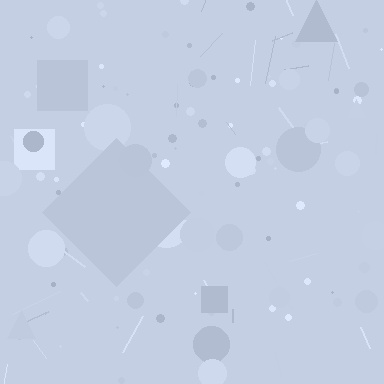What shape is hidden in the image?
A diamond is hidden in the image.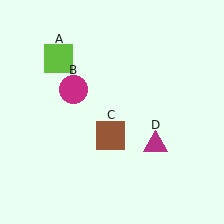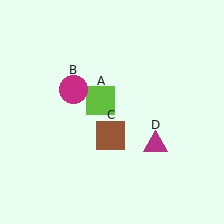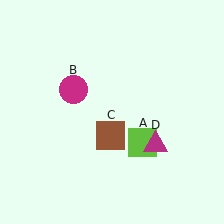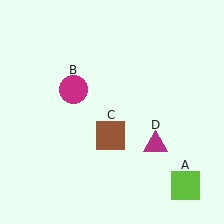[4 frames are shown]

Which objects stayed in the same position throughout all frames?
Magenta circle (object B) and brown square (object C) and magenta triangle (object D) remained stationary.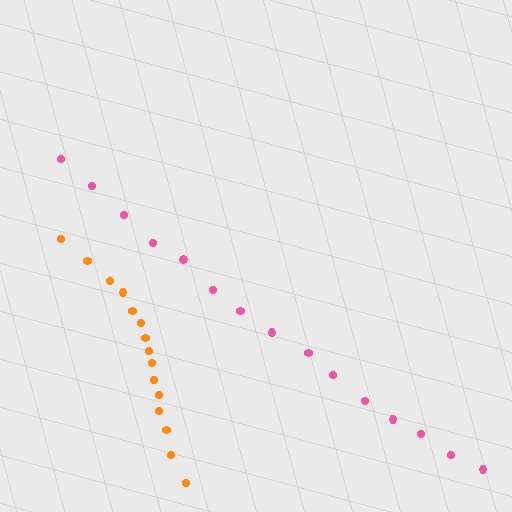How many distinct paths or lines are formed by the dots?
There are 2 distinct paths.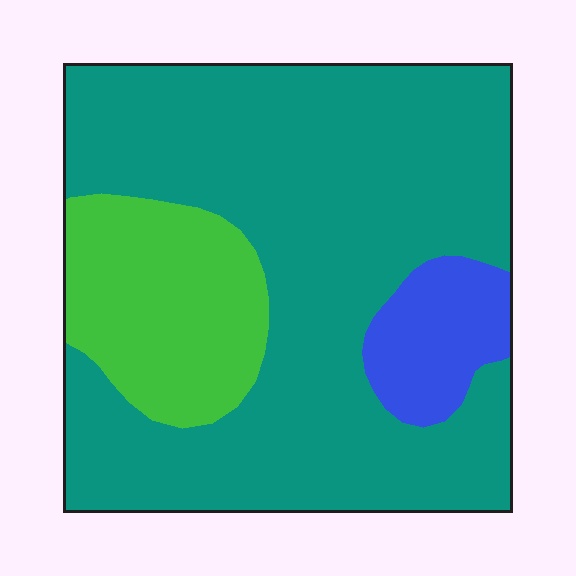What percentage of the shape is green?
Green takes up about one fifth (1/5) of the shape.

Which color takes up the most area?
Teal, at roughly 70%.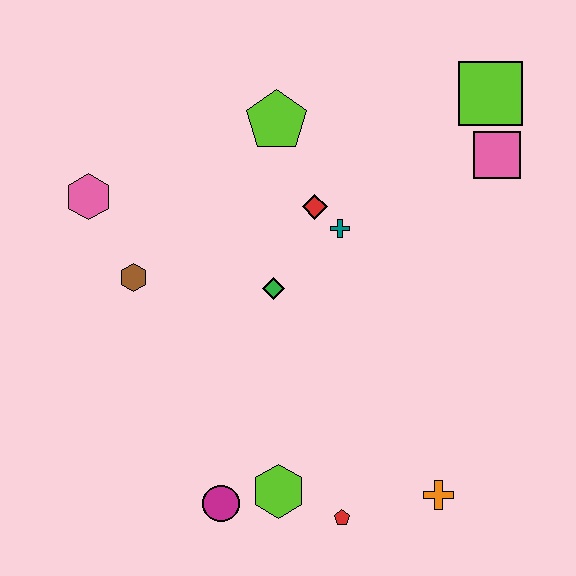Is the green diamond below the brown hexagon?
Yes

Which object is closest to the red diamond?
The teal cross is closest to the red diamond.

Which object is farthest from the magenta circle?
The lime square is farthest from the magenta circle.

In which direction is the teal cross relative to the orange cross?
The teal cross is above the orange cross.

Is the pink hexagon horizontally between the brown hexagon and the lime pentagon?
No